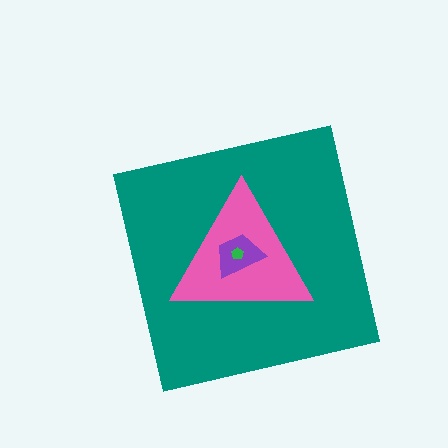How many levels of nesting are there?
4.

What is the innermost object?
The green pentagon.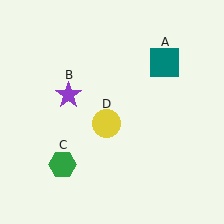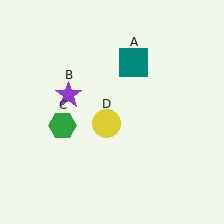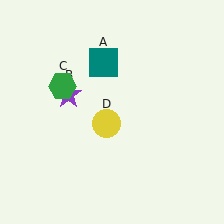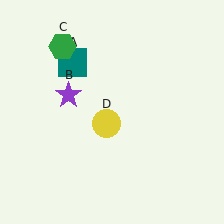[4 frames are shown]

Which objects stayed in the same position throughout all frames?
Purple star (object B) and yellow circle (object D) remained stationary.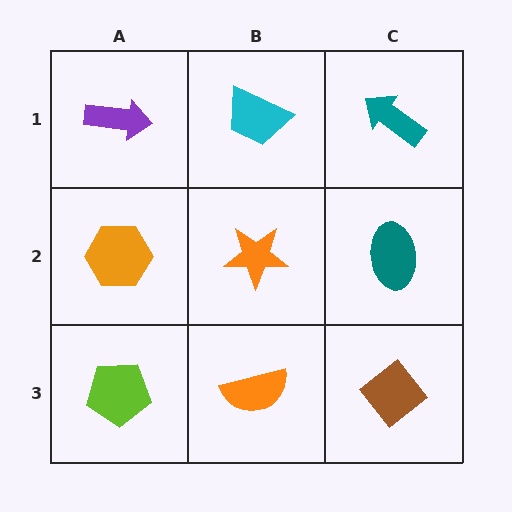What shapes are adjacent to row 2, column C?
A teal arrow (row 1, column C), a brown diamond (row 3, column C), an orange star (row 2, column B).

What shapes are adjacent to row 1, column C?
A teal ellipse (row 2, column C), a cyan trapezoid (row 1, column B).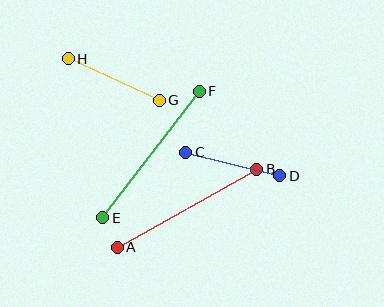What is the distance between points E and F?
The distance is approximately 159 pixels.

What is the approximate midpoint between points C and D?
The midpoint is at approximately (233, 164) pixels.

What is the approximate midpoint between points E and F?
The midpoint is at approximately (151, 154) pixels.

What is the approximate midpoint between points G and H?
The midpoint is at approximately (114, 80) pixels.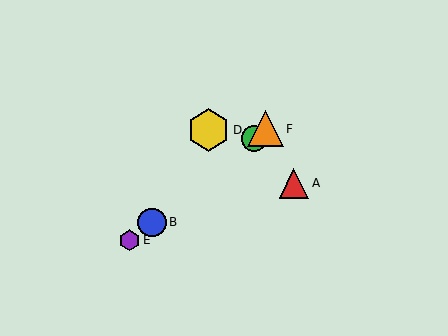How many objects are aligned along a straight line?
4 objects (B, C, E, F) are aligned along a straight line.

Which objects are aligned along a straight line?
Objects B, C, E, F are aligned along a straight line.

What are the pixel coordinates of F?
Object F is at (265, 129).